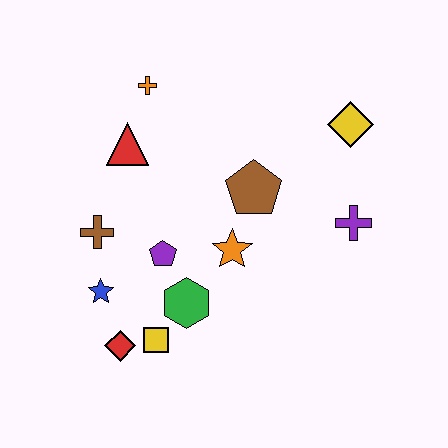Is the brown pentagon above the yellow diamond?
No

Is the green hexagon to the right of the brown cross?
Yes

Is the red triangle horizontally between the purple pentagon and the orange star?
No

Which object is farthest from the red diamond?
The yellow diamond is farthest from the red diamond.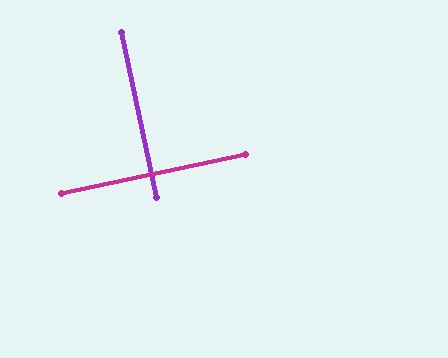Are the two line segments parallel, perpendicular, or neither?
Perpendicular — they meet at approximately 90°.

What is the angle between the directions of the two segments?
Approximately 90 degrees.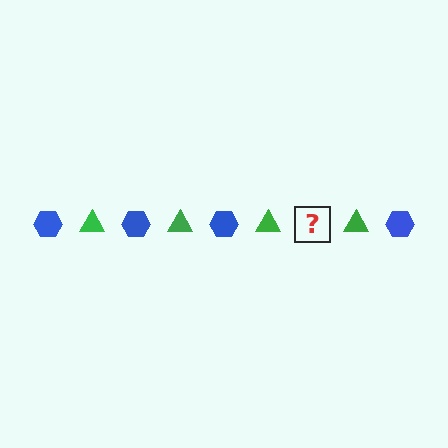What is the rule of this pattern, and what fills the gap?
The rule is that the pattern alternates between blue hexagon and green triangle. The gap should be filled with a blue hexagon.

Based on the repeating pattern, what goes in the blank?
The blank should be a blue hexagon.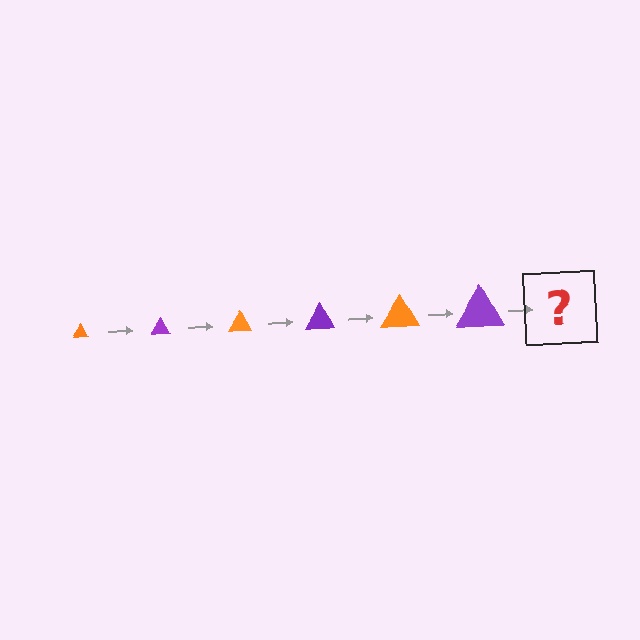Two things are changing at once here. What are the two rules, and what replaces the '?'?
The two rules are that the triangle grows larger each step and the color cycles through orange and purple. The '?' should be an orange triangle, larger than the previous one.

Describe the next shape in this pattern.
It should be an orange triangle, larger than the previous one.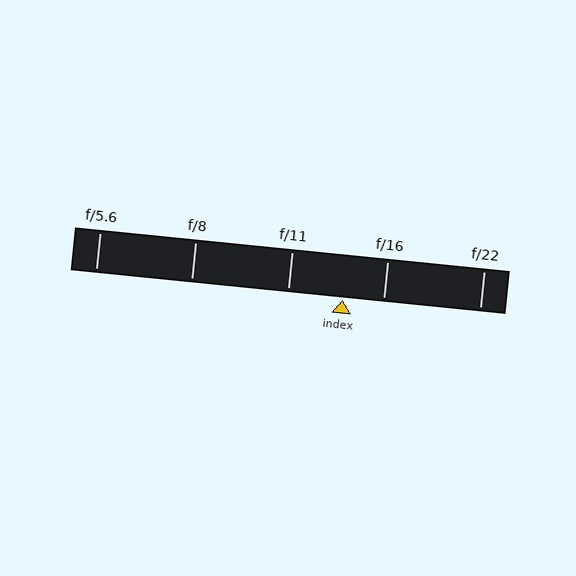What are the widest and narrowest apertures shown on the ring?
The widest aperture shown is f/5.6 and the narrowest is f/22.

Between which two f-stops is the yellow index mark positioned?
The index mark is between f/11 and f/16.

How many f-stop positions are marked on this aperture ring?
There are 5 f-stop positions marked.